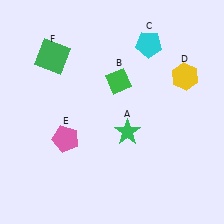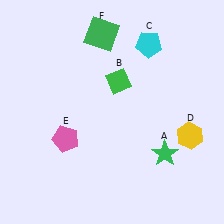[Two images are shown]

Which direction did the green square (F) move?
The green square (F) moved right.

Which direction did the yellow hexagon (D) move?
The yellow hexagon (D) moved down.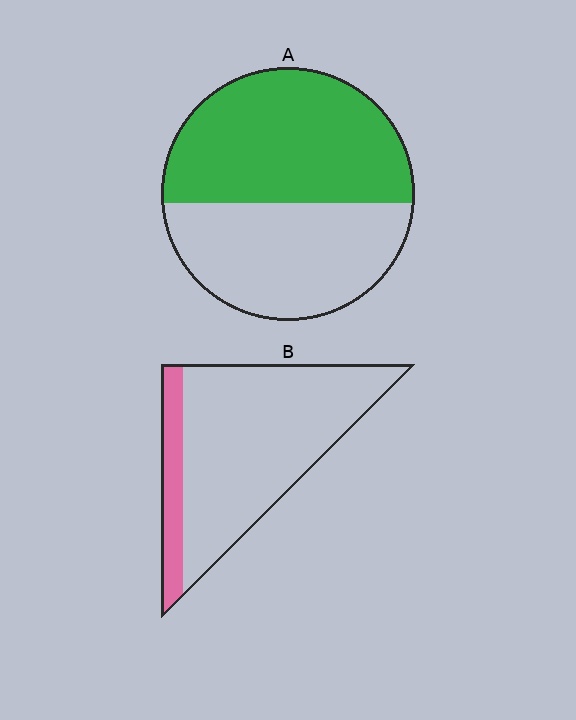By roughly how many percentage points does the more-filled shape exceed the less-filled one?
By roughly 40 percentage points (A over B).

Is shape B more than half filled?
No.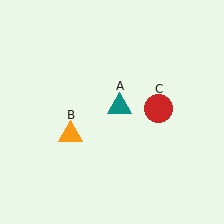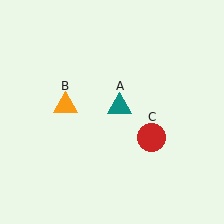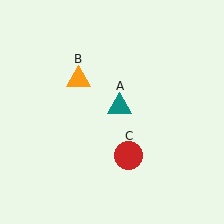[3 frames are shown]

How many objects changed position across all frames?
2 objects changed position: orange triangle (object B), red circle (object C).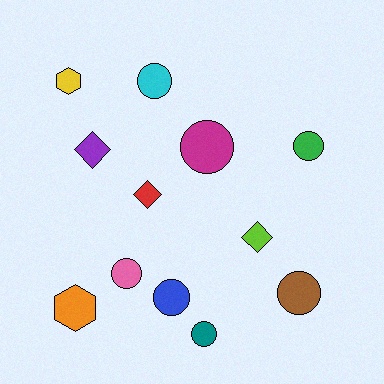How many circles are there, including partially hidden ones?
There are 7 circles.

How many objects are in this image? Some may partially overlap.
There are 12 objects.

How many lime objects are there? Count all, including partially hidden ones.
There is 1 lime object.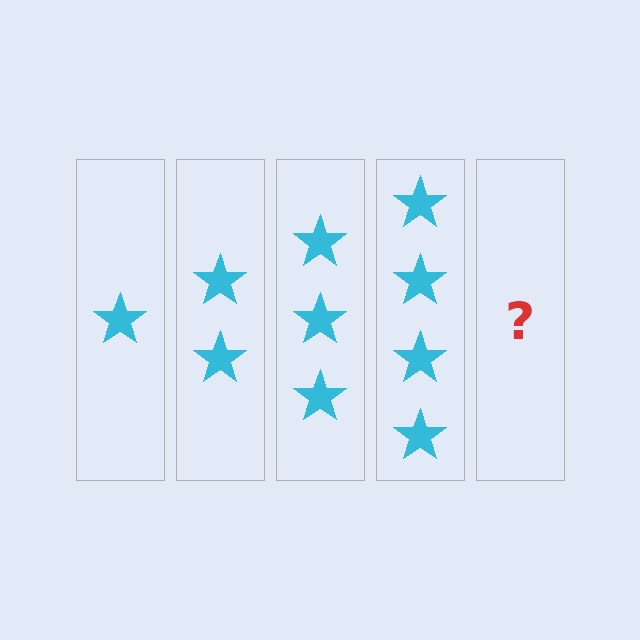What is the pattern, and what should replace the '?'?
The pattern is that each step adds one more star. The '?' should be 5 stars.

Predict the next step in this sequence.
The next step is 5 stars.